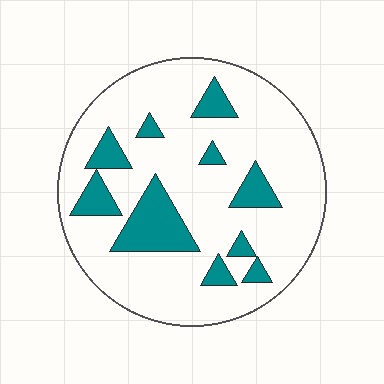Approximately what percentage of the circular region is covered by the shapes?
Approximately 20%.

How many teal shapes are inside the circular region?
10.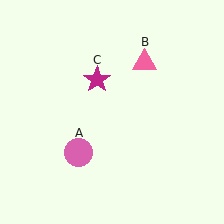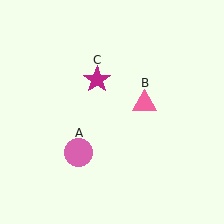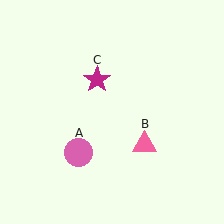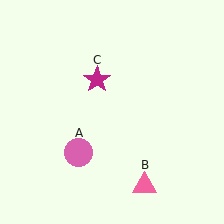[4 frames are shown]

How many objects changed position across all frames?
1 object changed position: pink triangle (object B).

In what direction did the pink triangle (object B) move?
The pink triangle (object B) moved down.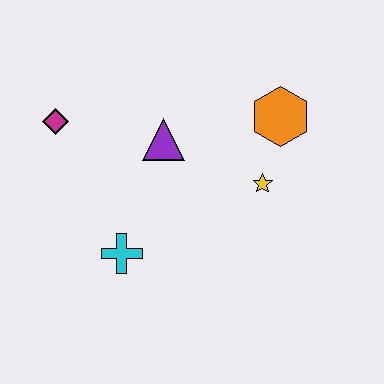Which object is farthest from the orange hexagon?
The magenta diamond is farthest from the orange hexagon.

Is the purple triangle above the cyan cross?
Yes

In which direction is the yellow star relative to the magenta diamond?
The yellow star is to the right of the magenta diamond.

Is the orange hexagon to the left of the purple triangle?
No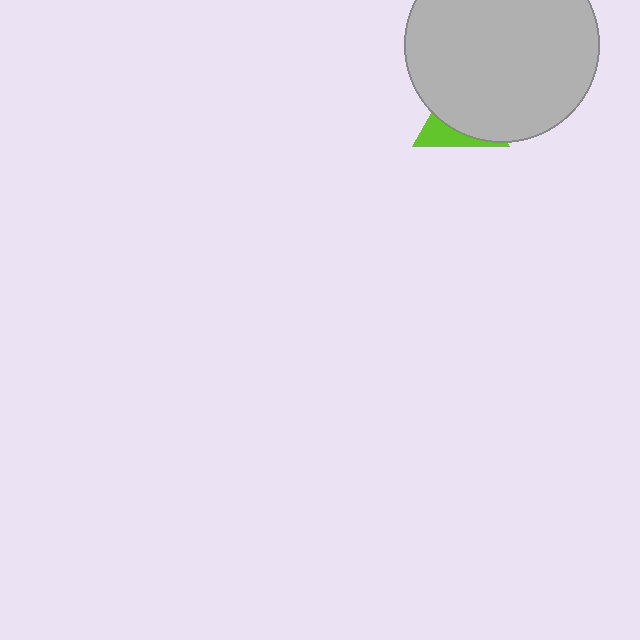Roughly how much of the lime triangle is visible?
A small part of it is visible (roughly 32%).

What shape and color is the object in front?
The object in front is a light gray circle.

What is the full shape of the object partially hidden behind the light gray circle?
The partially hidden object is a lime triangle.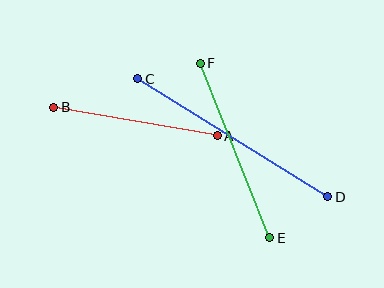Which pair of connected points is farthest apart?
Points C and D are farthest apart.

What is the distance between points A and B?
The distance is approximately 166 pixels.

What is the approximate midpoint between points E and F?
The midpoint is at approximately (235, 151) pixels.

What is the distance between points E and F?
The distance is approximately 188 pixels.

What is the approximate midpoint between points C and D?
The midpoint is at approximately (233, 138) pixels.